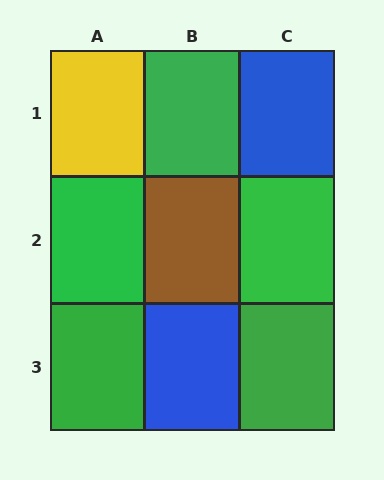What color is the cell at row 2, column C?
Green.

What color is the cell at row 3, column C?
Green.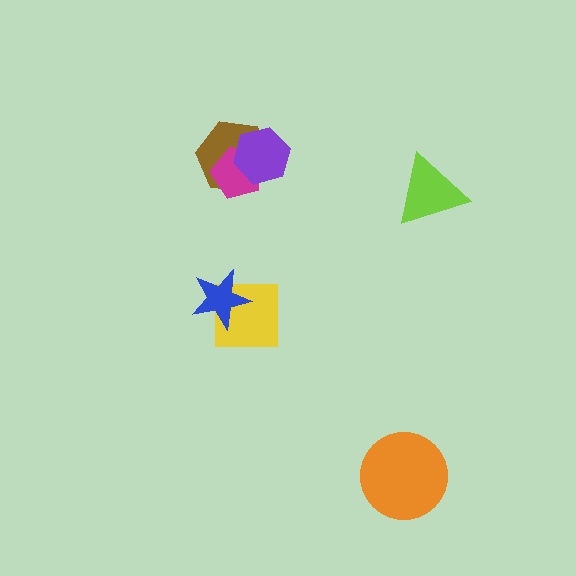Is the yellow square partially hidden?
Yes, it is partially covered by another shape.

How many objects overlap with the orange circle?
0 objects overlap with the orange circle.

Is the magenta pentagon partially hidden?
Yes, it is partially covered by another shape.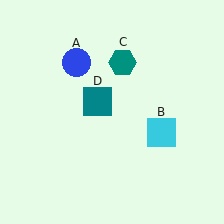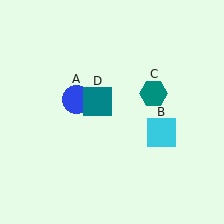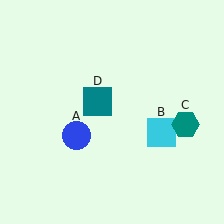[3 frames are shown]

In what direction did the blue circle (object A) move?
The blue circle (object A) moved down.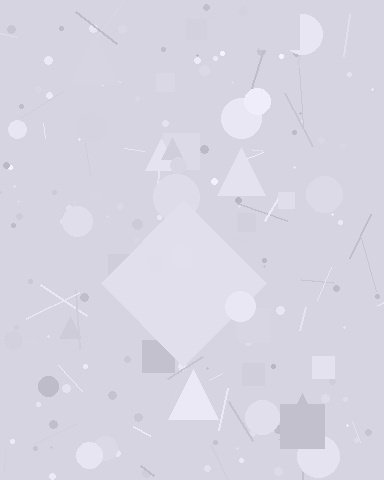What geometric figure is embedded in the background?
A diamond is embedded in the background.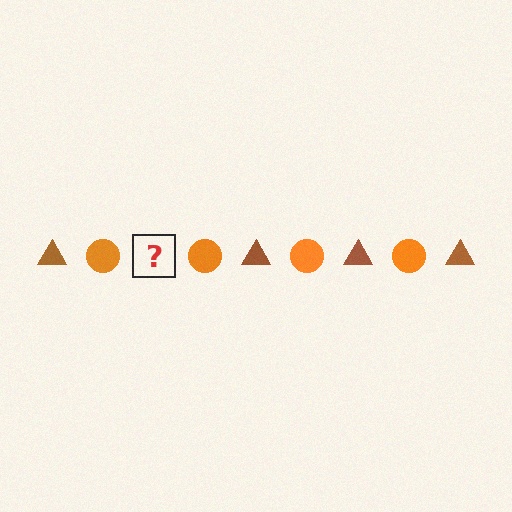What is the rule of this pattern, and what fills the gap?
The rule is that the pattern alternates between brown triangle and orange circle. The gap should be filled with a brown triangle.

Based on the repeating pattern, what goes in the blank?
The blank should be a brown triangle.